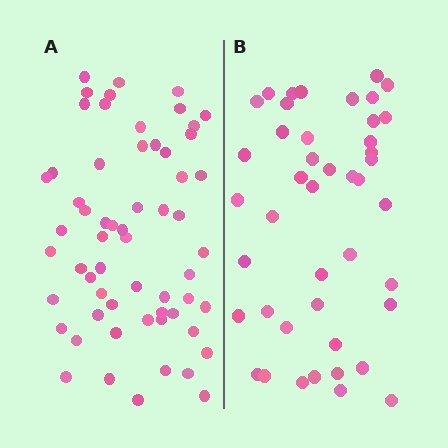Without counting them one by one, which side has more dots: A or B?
Region A (the left region) has more dots.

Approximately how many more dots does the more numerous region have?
Region A has approximately 15 more dots than region B.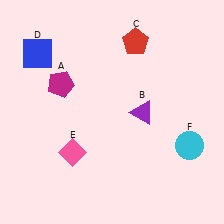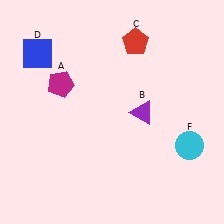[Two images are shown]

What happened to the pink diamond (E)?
The pink diamond (E) was removed in Image 2. It was in the bottom-left area of Image 1.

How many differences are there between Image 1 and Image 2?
There is 1 difference between the two images.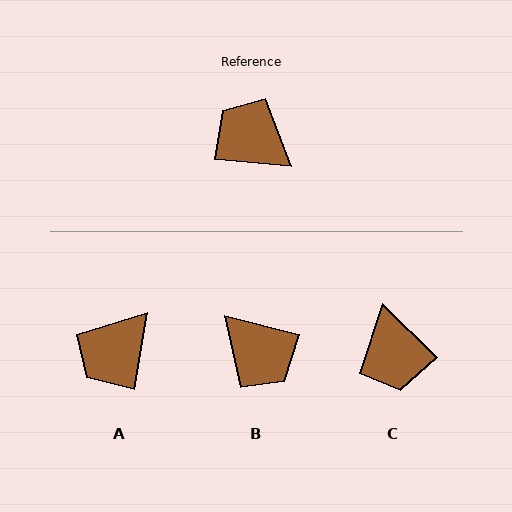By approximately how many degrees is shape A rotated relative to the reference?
Approximately 86 degrees counter-clockwise.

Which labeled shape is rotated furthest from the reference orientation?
B, about 171 degrees away.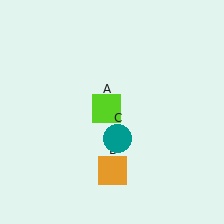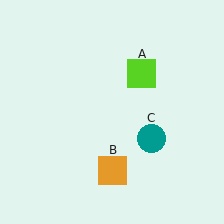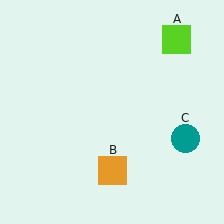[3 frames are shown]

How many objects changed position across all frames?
2 objects changed position: lime square (object A), teal circle (object C).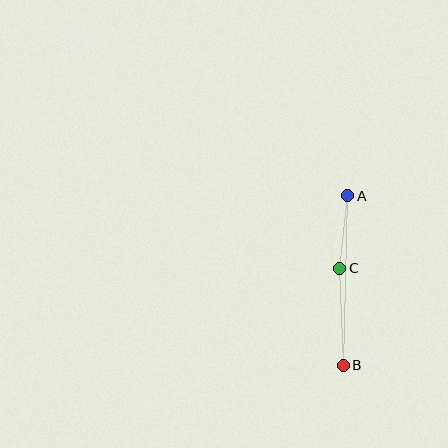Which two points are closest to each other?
Points A and C are closest to each other.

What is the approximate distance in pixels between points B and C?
The distance between B and C is approximately 97 pixels.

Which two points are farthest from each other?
Points A and B are farthest from each other.